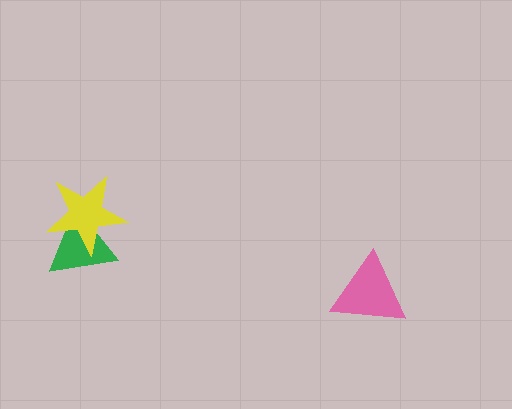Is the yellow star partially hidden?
No, no other shape covers it.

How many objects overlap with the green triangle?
1 object overlaps with the green triangle.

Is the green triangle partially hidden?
Yes, it is partially covered by another shape.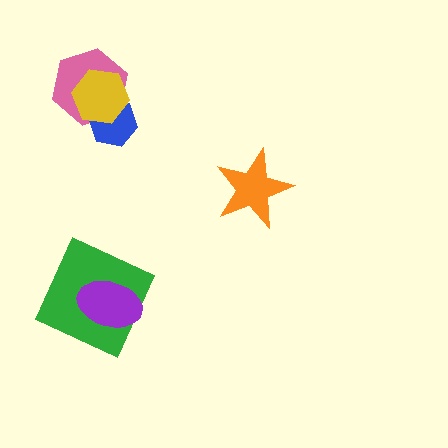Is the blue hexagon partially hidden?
Yes, it is partially covered by another shape.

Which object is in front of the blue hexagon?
The yellow hexagon is in front of the blue hexagon.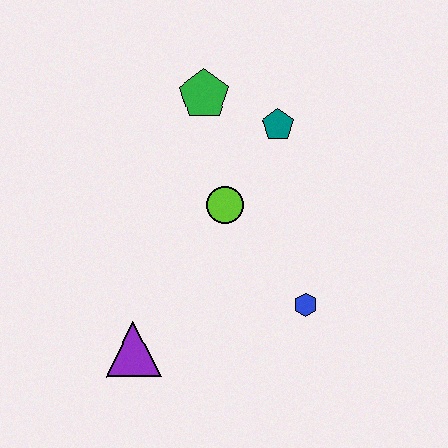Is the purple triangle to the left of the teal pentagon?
Yes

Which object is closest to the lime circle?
The teal pentagon is closest to the lime circle.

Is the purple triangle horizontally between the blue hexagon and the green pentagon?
No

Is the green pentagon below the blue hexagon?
No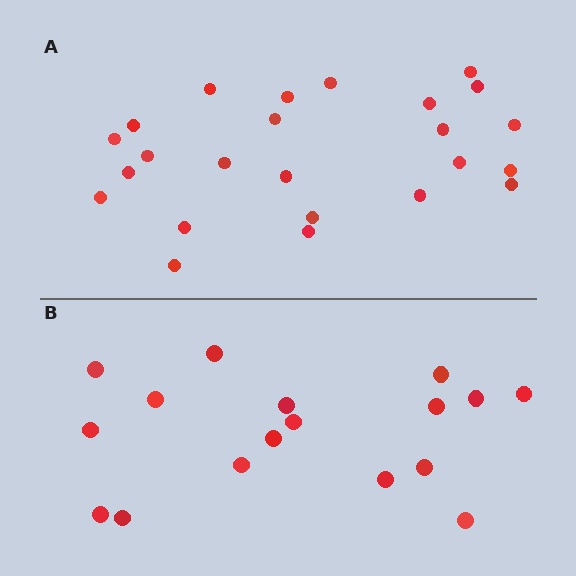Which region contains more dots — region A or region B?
Region A (the top region) has more dots.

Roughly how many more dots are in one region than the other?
Region A has roughly 8 or so more dots than region B.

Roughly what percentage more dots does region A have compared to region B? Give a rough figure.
About 40% more.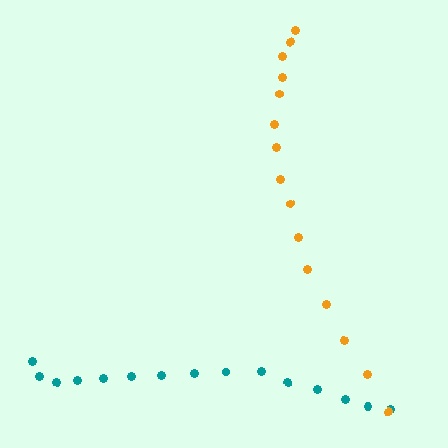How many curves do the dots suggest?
There are 2 distinct paths.